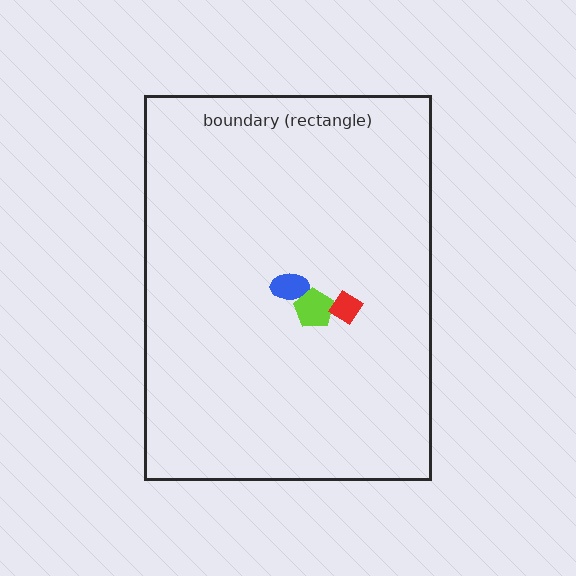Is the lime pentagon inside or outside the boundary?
Inside.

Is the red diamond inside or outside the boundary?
Inside.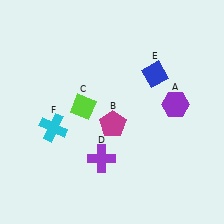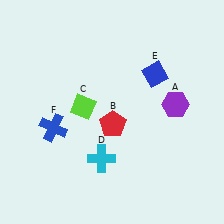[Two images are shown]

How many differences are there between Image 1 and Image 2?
There are 3 differences between the two images.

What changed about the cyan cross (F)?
In Image 1, F is cyan. In Image 2, it changed to blue.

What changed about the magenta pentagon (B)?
In Image 1, B is magenta. In Image 2, it changed to red.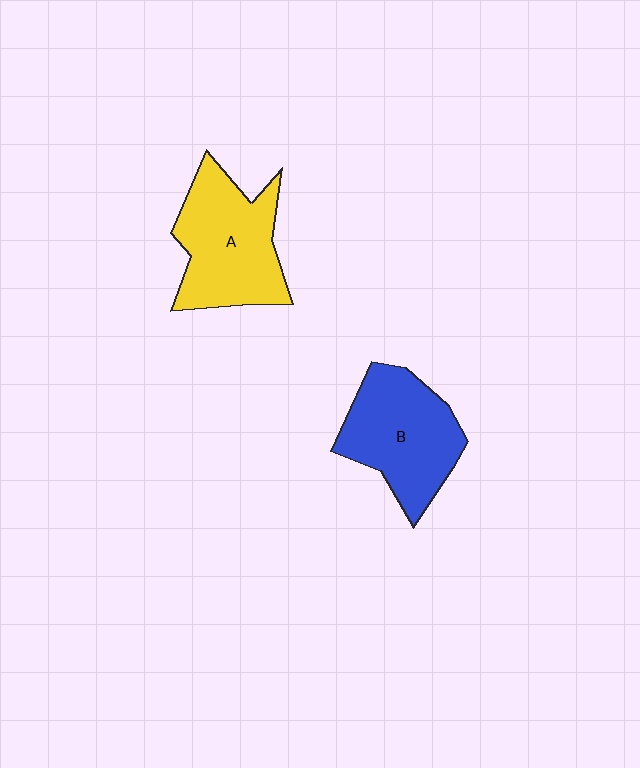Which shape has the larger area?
Shape A (yellow).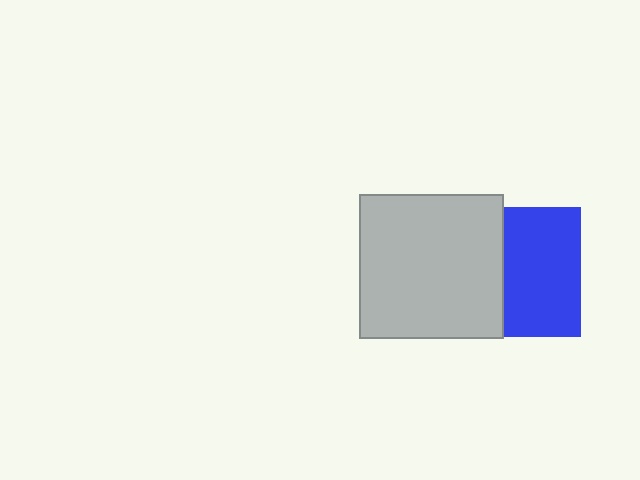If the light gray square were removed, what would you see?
You would see the complete blue square.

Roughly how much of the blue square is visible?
About half of it is visible (roughly 60%).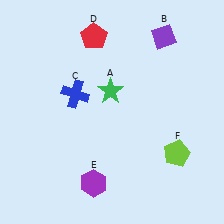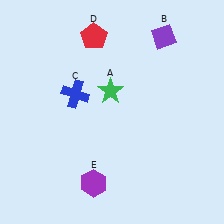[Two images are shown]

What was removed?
The lime pentagon (F) was removed in Image 2.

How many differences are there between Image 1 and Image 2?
There is 1 difference between the two images.